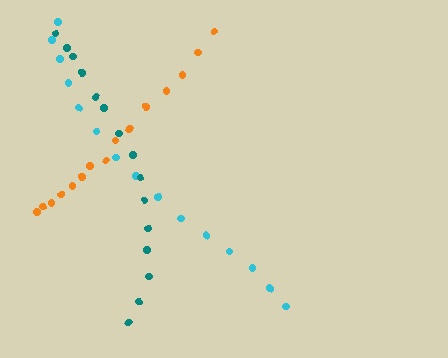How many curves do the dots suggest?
There are 3 distinct paths.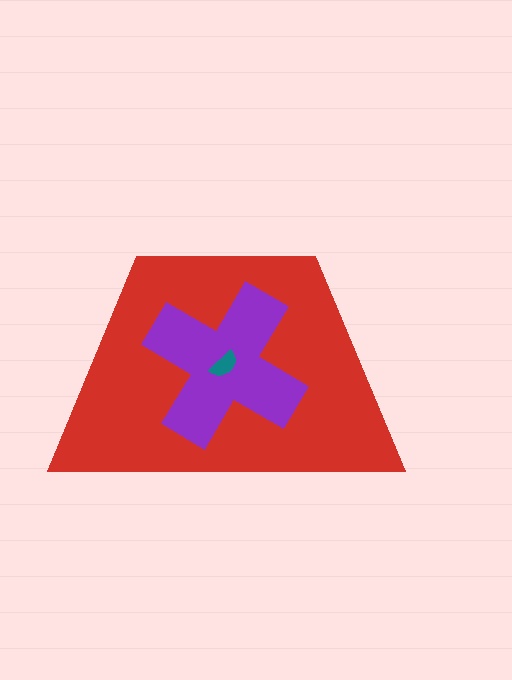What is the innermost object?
The teal semicircle.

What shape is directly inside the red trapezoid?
The purple cross.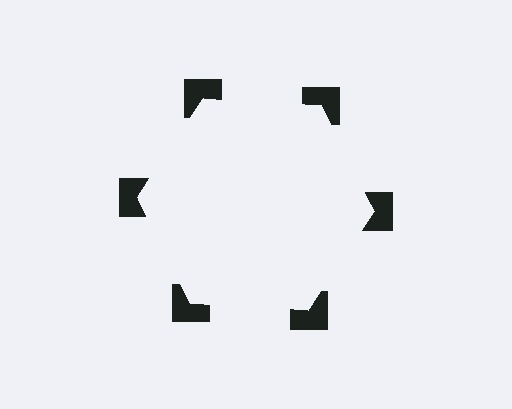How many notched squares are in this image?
There are 6 — one at each vertex of the illusory hexagon.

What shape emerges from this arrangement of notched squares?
An illusory hexagon — its edges are inferred from the aligned wedge cuts in the notched squares, not physically drawn.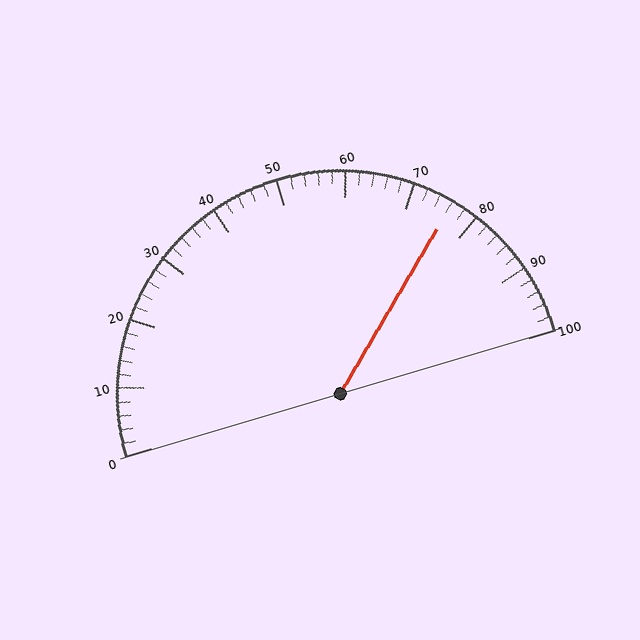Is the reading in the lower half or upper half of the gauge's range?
The reading is in the upper half of the range (0 to 100).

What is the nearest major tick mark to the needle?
The nearest major tick mark is 80.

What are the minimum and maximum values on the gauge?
The gauge ranges from 0 to 100.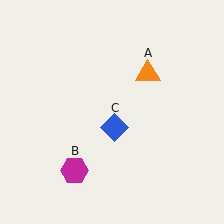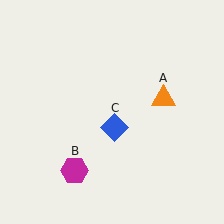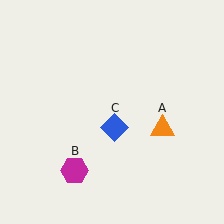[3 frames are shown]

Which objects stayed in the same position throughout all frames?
Magenta hexagon (object B) and blue diamond (object C) remained stationary.